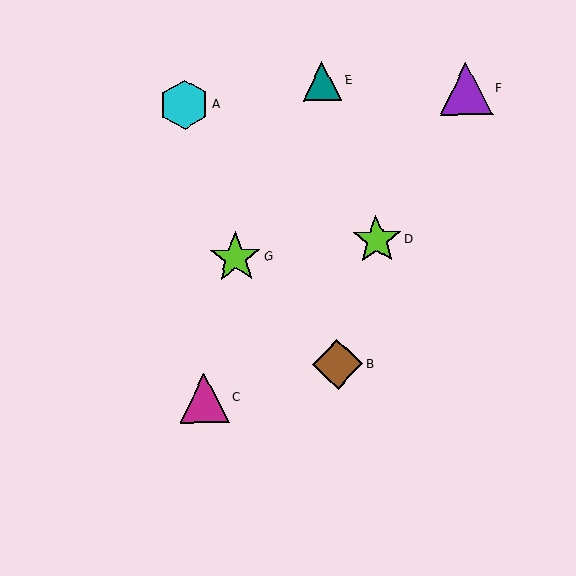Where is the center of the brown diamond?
The center of the brown diamond is at (338, 364).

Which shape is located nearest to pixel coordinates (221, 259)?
The lime star (labeled G) at (235, 258) is nearest to that location.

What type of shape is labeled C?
Shape C is a magenta triangle.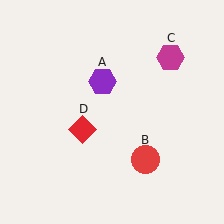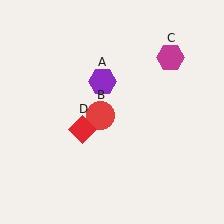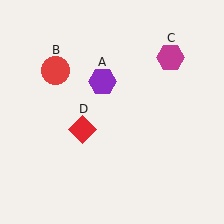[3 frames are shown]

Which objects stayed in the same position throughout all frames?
Purple hexagon (object A) and magenta hexagon (object C) and red diamond (object D) remained stationary.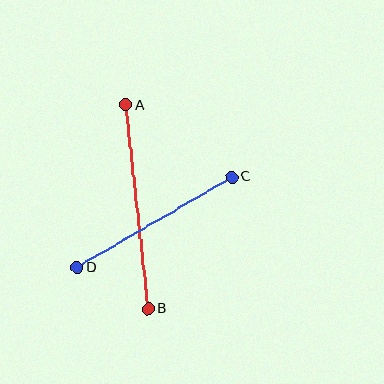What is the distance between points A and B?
The distance is approximately 205 pixels.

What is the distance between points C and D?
The distance is approximately 179 pixels.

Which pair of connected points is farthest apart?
Points A and B are farthest apart.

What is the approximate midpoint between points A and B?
The midpoint is at approximately (137, 207) pixels.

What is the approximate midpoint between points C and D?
The midpoint is at approximately (154, 222) pixels.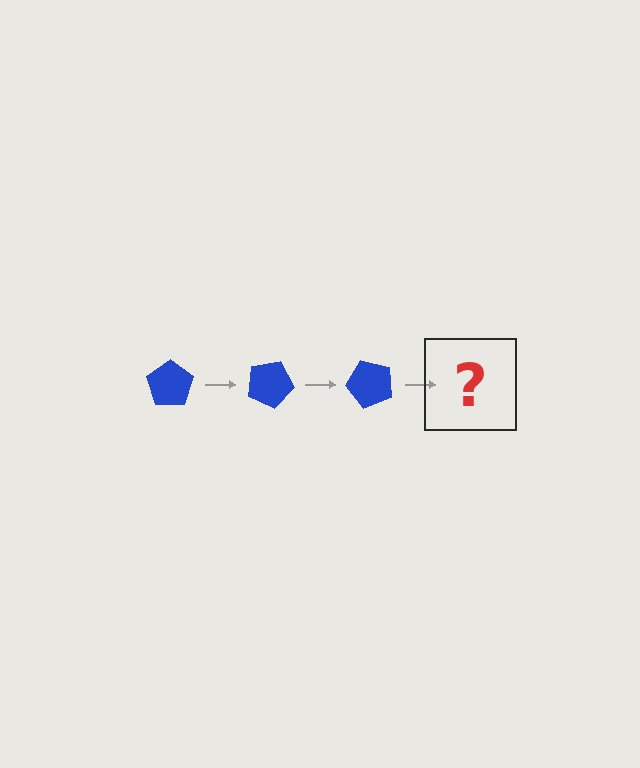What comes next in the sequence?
The next element should be a blue pentagon rotated 75 degrees.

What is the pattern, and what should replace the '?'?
The pattern is that the pentagon rotates 25 degrees each step. The '?' should be a blue pentagon rotated 75 degrees.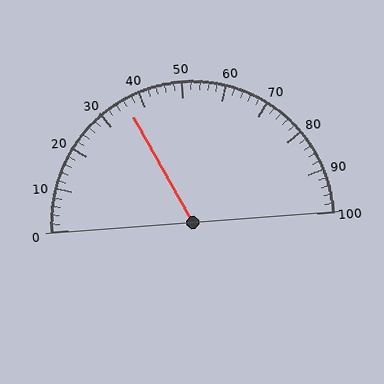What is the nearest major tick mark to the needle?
The nearest major tick mark is 40.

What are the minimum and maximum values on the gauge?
The gauge ranges from 0 to 100.